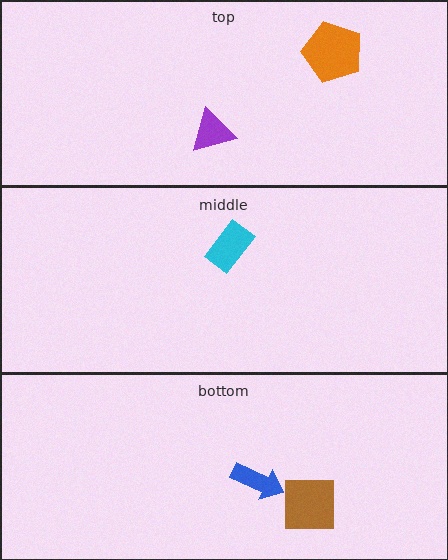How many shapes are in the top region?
2.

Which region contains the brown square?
The bottom region.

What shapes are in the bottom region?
The brown square, the blue arrow.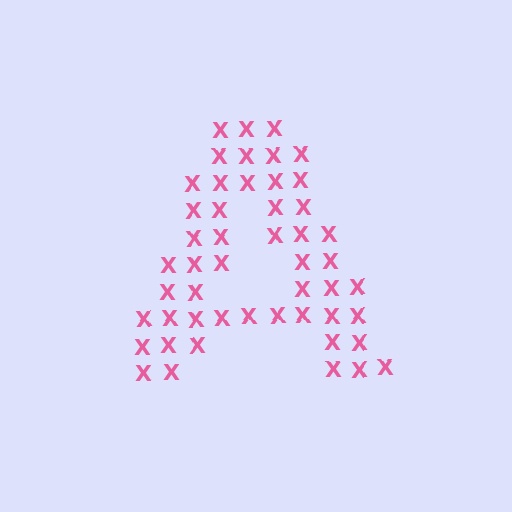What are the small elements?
The small elements are letter X's.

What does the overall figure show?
The overall figure shows the letter A.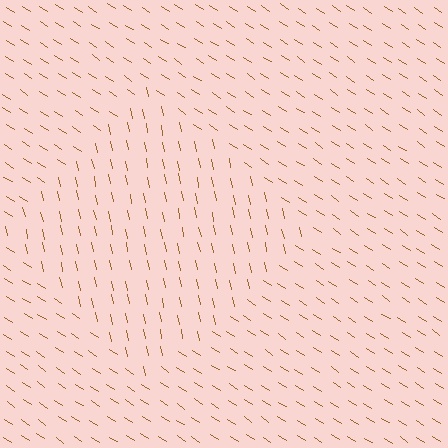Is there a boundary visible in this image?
Yes, there is a texture boundary formed by a change in line orientation.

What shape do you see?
I see a diamond.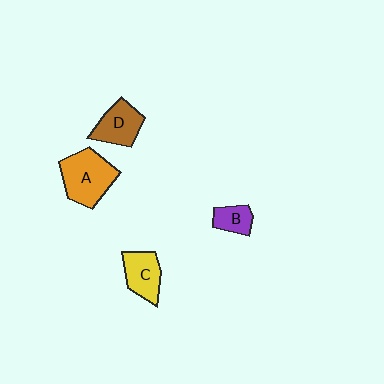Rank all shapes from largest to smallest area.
From largest to smallest: A (orange), D (brown), C (yellow), B (purple).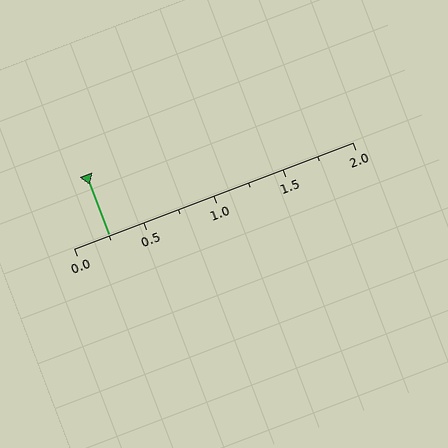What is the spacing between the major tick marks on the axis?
The major ticks are spaced 0.5 apart.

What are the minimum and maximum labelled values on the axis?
The axis runs from 0.0 to 2.0.